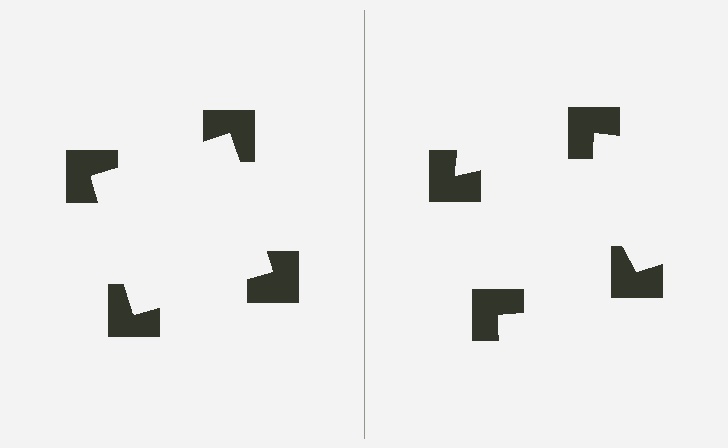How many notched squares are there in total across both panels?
8 — 4 on each side.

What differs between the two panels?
The notched squares are positioned identically on both sides; only the wedge orientations differ. On the left they align to a square; on the right they are misaligned.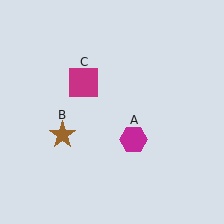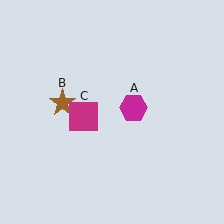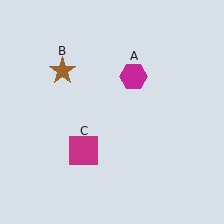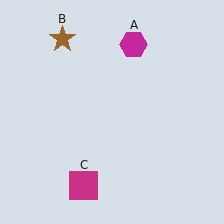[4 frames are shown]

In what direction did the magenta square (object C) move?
The magenta square (object C) moved down.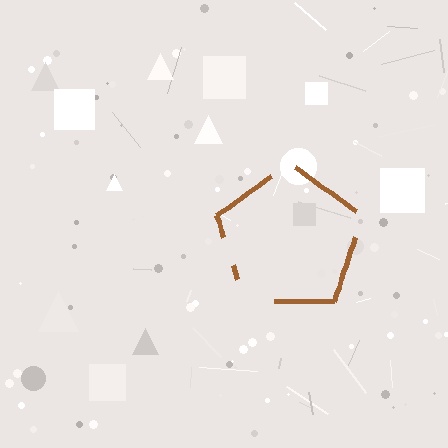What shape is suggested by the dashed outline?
The dashed outline suggests a pentagon.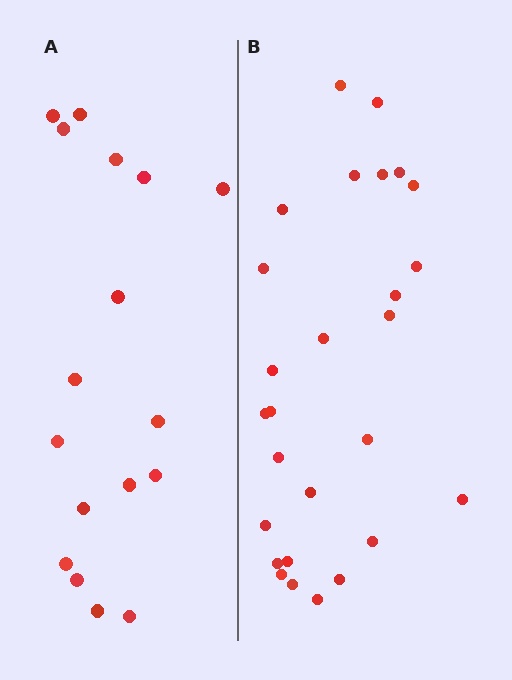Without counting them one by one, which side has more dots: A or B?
Region B (the right region) has more dots.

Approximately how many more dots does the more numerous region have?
Region B has roughly 10 or so more dots than region A.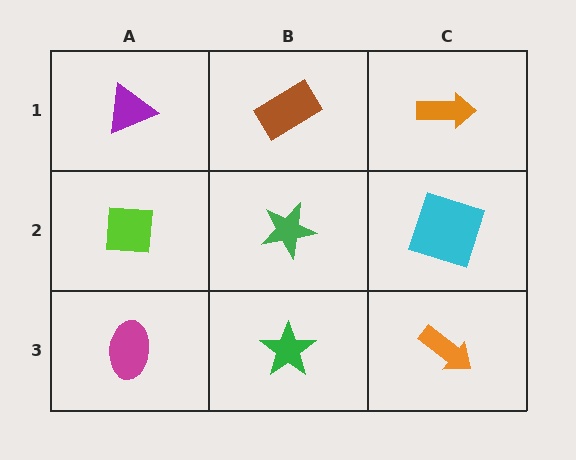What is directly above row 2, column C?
An orange arrow.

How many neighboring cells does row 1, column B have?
3.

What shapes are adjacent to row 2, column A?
A purple triangle (row 1, column A), a magenta ellipse (row 3, column A), a green star (row 2, column B).